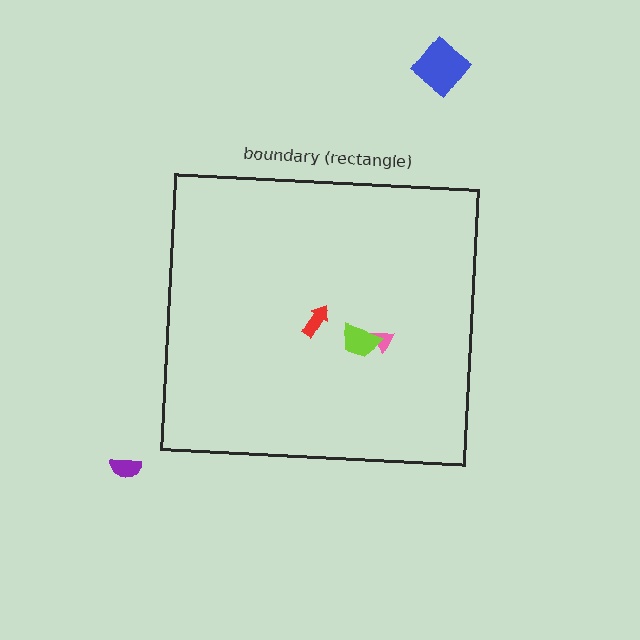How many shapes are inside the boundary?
3 inside, 2 outside.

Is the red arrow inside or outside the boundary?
Inside.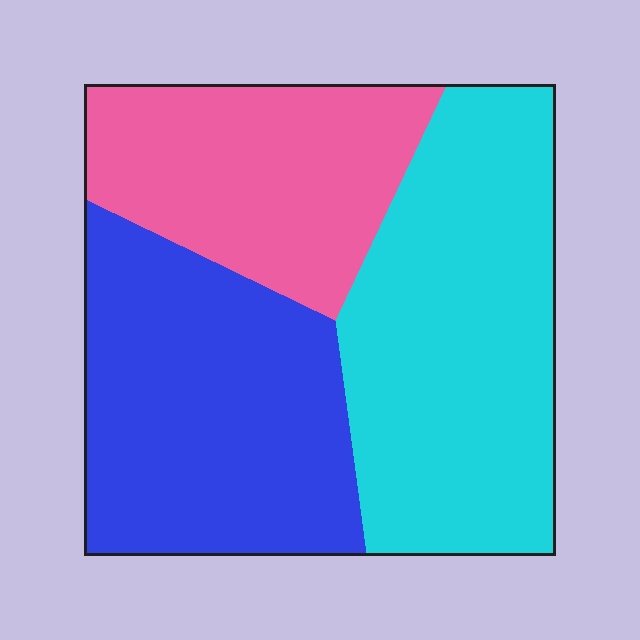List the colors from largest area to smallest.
From largest to smallest: cyan, blue, pink.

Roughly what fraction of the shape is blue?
Blue covers around 35% of the shape.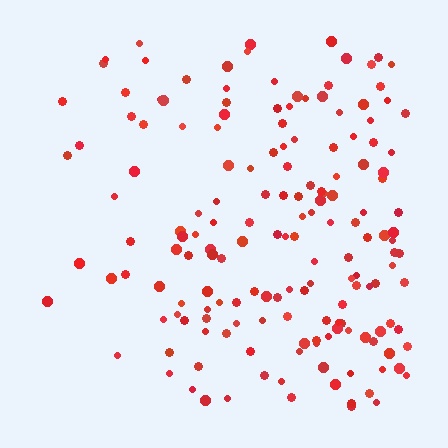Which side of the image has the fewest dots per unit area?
The left.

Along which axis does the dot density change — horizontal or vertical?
Horizontal.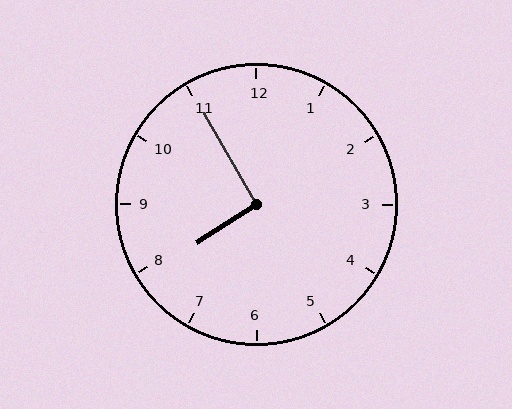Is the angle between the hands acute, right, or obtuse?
It is right.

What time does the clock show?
7:55.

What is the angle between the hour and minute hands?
Approximately 92 degrees.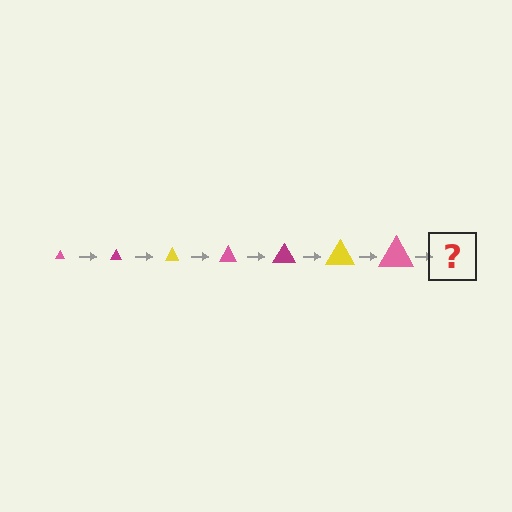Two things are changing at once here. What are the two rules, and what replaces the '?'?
The two rules are that the triangle grows larger each step and the color cycles through pink, magenta, and yellow. The '?' should be a magenta triangle, larger than the previous one.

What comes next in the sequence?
The next element should be a magenta triangle, larger than the previous one.